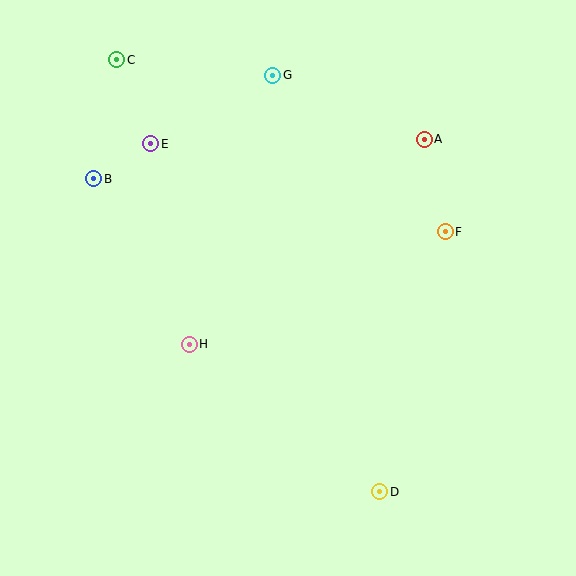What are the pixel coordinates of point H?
Point H is at (189, 344).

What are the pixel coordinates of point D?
Point D is at (380, 492).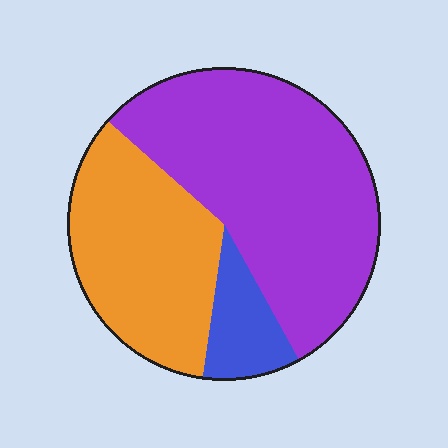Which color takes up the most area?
Purple, at roughly 55%.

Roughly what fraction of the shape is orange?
Orange takes up about one third (1/3) of the shape.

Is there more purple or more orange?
Purple.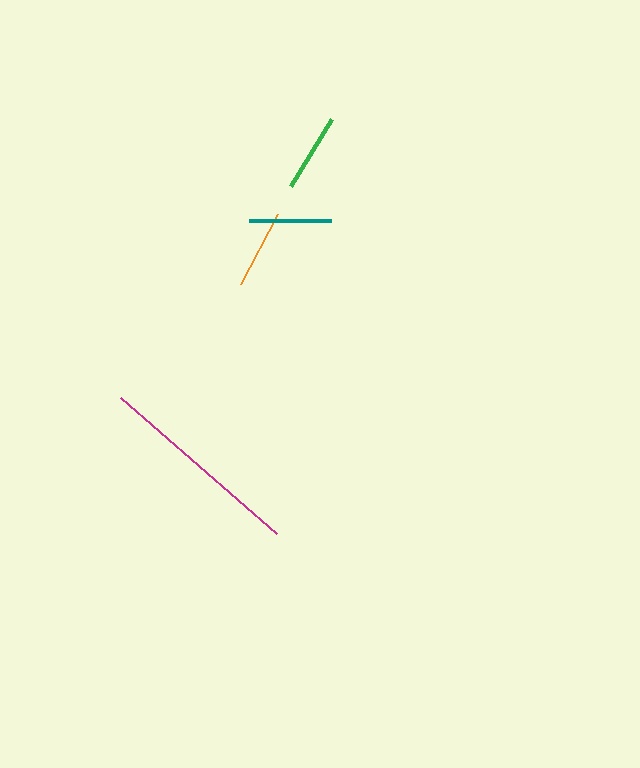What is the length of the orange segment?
The orange segment is approximately 79 pixels long.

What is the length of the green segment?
The green segment is approximately 78 pixels long.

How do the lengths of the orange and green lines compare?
The orange and green lines are approximately the same length.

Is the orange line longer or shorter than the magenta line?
The magenta line is longer than the orange line.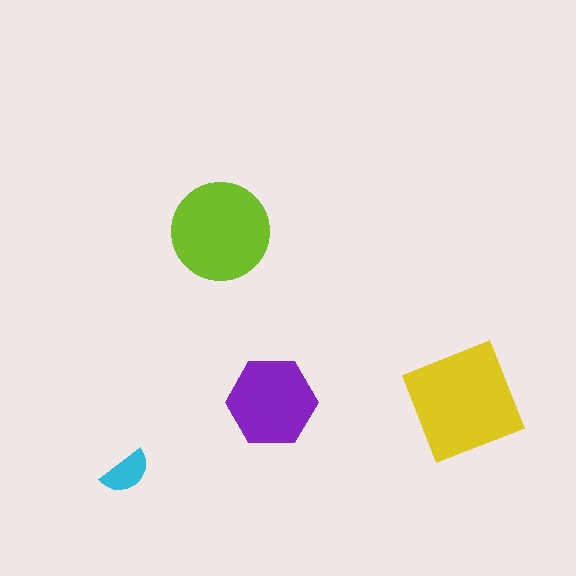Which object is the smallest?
The cyan semicircle.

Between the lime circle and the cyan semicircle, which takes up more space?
The lime circle.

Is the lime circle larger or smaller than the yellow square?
Smaller.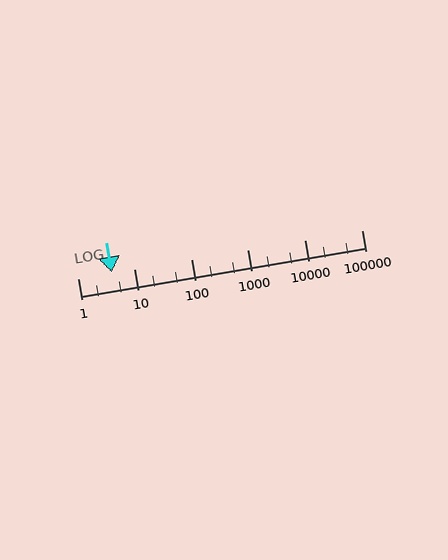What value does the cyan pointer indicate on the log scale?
The pointer indicates approximately 4.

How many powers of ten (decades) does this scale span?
The scale spans 5 decades, from 1 to 100000.